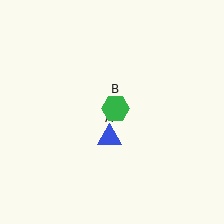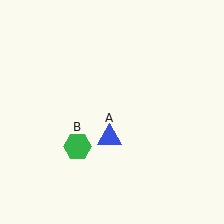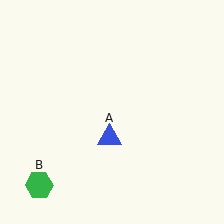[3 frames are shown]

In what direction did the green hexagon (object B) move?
The green hexagon (object B) moved down and to the left.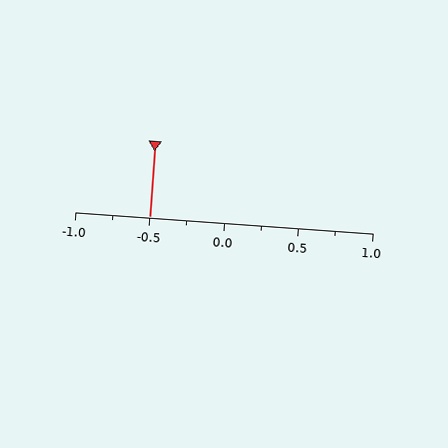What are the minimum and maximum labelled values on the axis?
The axis runs from -1.0 to 1.0.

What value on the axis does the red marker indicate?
The marker indicates approximately -0.5.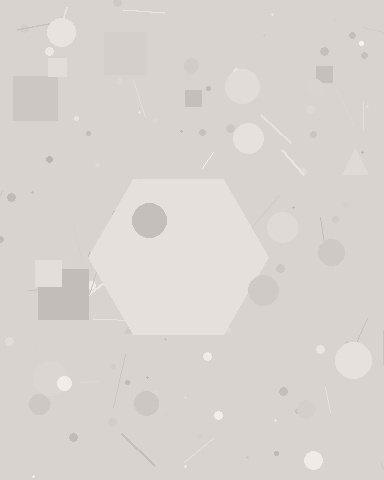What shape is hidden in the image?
A hexagon is hidden in the image.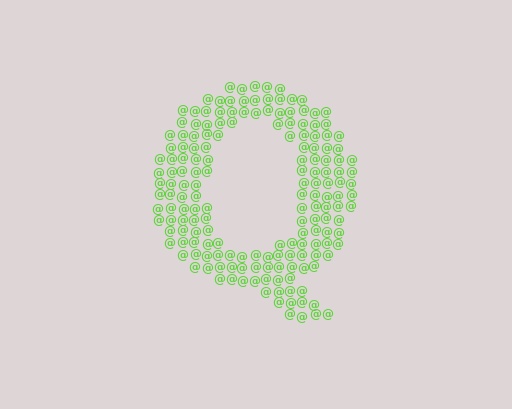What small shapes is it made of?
It is made of small at signs.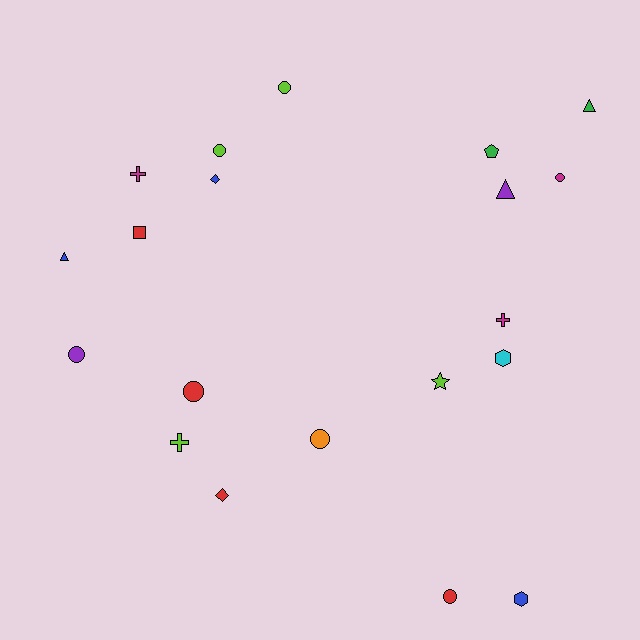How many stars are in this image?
There is 1 star.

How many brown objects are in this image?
There are no brown objects.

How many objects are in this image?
There are 20 objects.